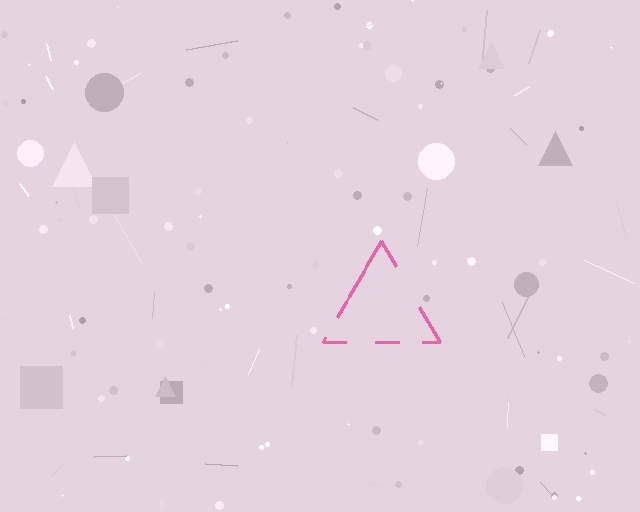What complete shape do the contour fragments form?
The contour fragments form a triangle.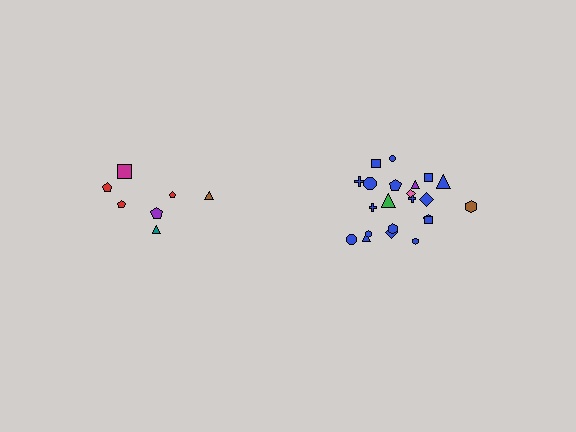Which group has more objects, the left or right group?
The right group.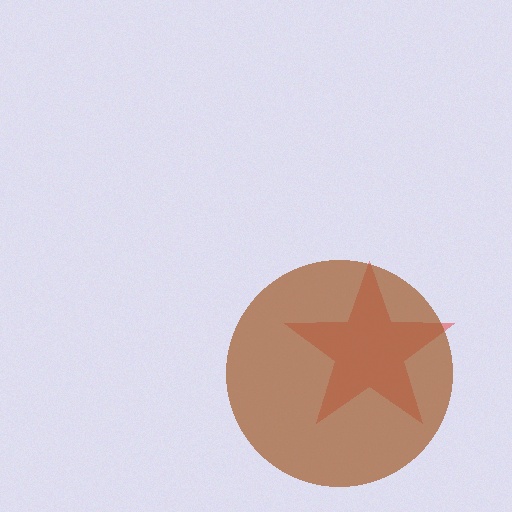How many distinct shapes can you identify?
There are 2 distinct shapes: a red star, a brown circle.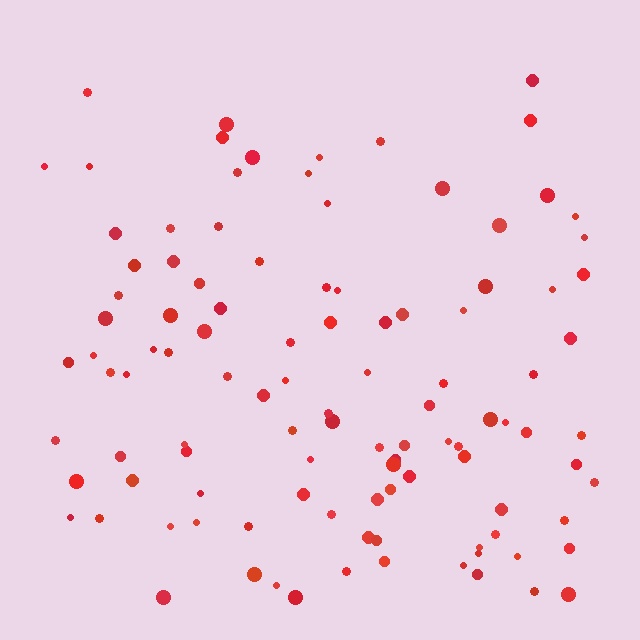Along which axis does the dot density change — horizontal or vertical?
Vertical.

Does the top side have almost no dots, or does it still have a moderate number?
Still a moderate number, just noticeably fewer than the bottom.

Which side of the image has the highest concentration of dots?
The bottom.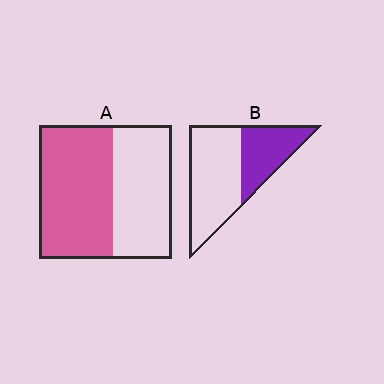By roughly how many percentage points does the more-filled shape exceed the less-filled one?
By roughly 20 percentage points (A over B).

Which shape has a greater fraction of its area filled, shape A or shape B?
Shape A.